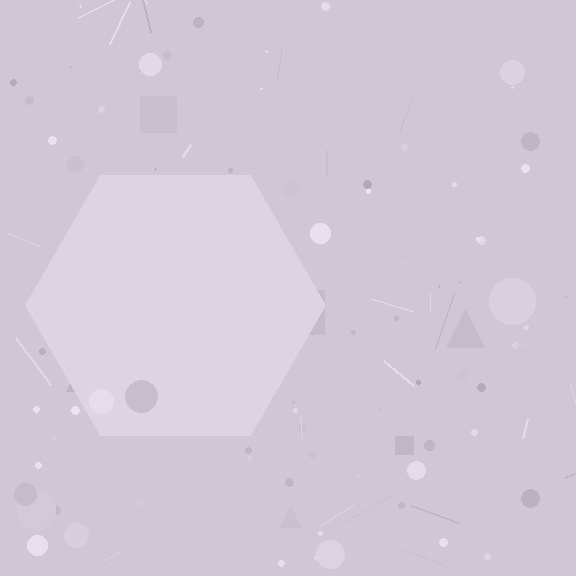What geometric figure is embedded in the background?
A hexagon is embedded in the background.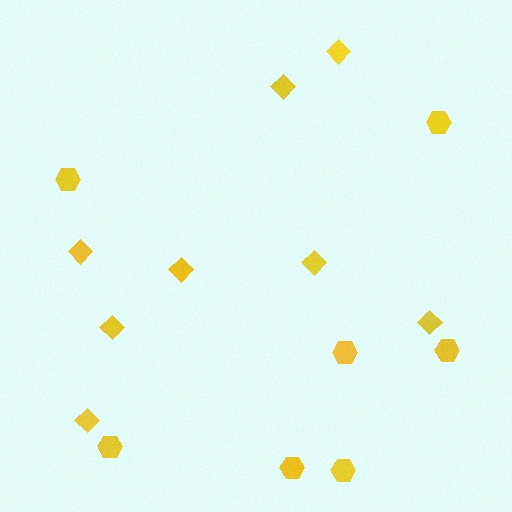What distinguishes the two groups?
There are 2 groups: one group of hexagons (7) and one group of diamonds (8).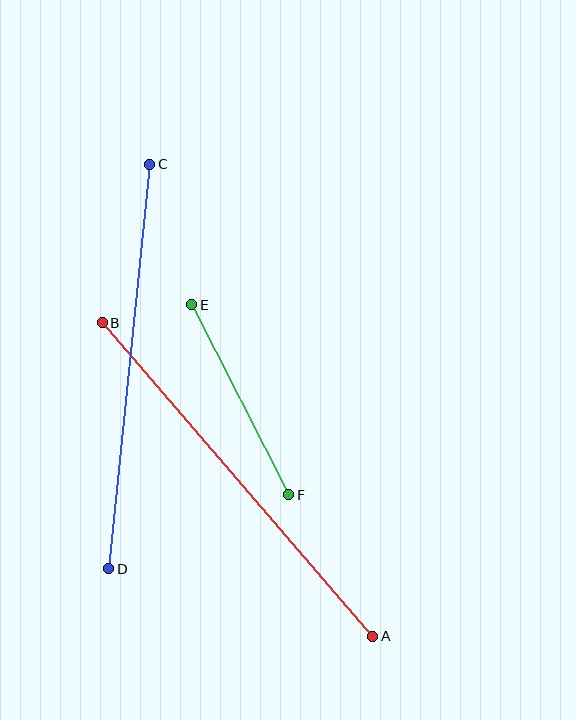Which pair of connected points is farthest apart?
Points A and B are farthest apart.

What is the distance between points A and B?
The distance is approximately 414 pixels.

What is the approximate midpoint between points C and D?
The midpoint is at approximately (129, 366) pixels.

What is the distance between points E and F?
The distance is approximately 213 pixels.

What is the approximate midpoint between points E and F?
The midpoint is at approximately (240, 400) pixels.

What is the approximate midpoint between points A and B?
The midpoint is at approximately (238, 479) pixels.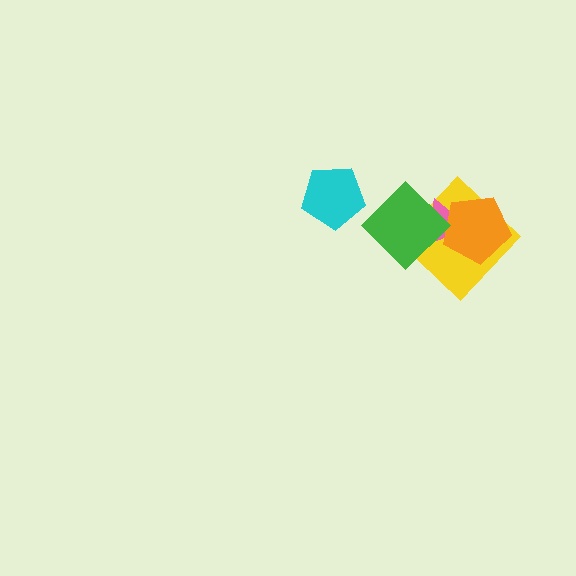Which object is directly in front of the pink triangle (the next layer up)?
The orange pentagon is directly in front of the pink triangle.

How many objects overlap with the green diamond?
3 objects overlap with the green diamond.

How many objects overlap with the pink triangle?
3 objects overlap with the pink triangle.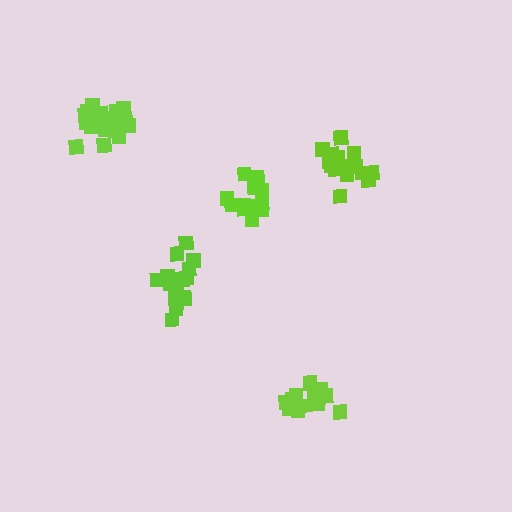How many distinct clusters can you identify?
There are 5 distinct clusters.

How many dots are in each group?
Group 1: 19 dots, Group 2: 17 dots, Group 3: 14 dots, Group 4: 14 dots, Group 5: 17 dots (81 total).